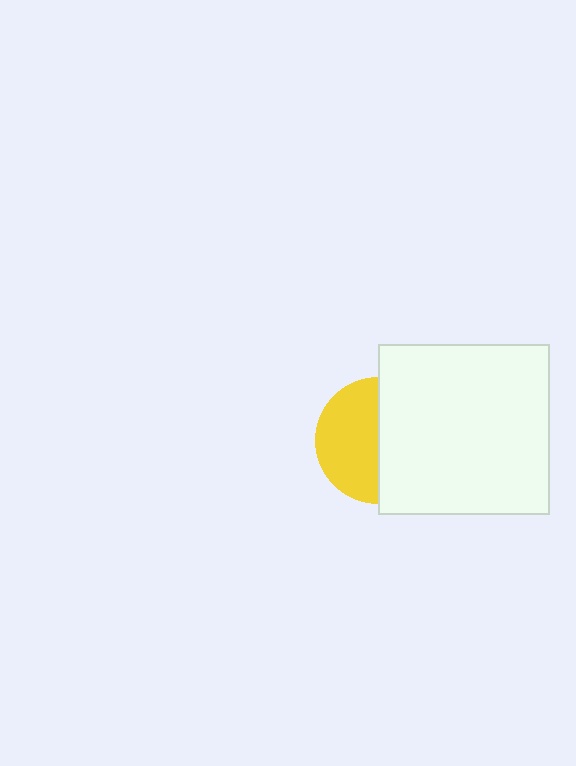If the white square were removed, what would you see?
You would see the complete yellow circle.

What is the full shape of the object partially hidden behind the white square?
The partially hidden object is a yellow circle.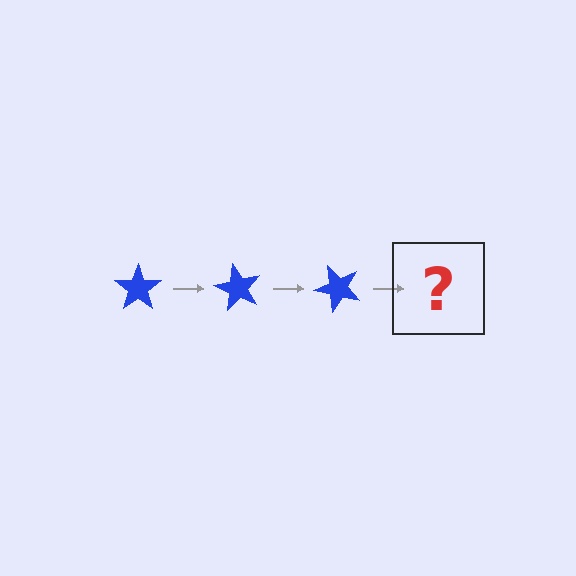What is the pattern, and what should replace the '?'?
The pattern is that the star rotates 60 degrees each step. The '?' should be a blue star rotated 180 degrees.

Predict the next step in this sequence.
The next step is a blue star rotated 180 degrees.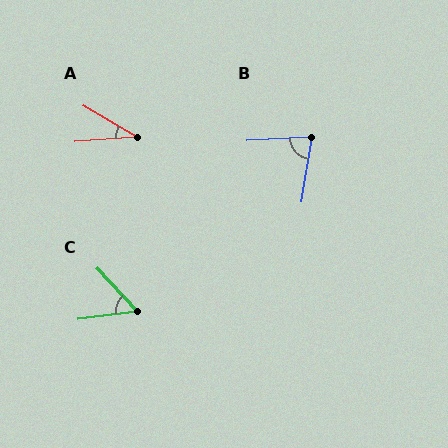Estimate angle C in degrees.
Approximately 55 degrees.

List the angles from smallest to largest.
A (34°), C (55°), B (78°).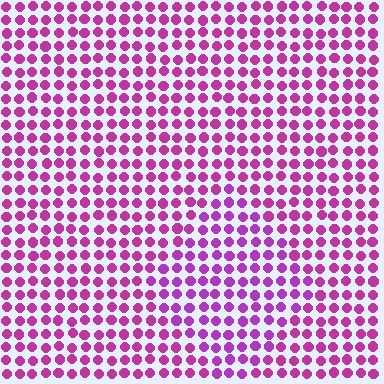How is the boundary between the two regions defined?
The boundary is defined purely by a slight shift in hue (about 19 degrees). Spacing, size, and orientation are identical on both sides.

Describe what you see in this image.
The image is filled with small magenta elements in a uniform arrangement. A diamond-shaped region is visible where the elements are tinted to a slightly different hue, forming a subtle color boundary.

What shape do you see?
I see a diamond.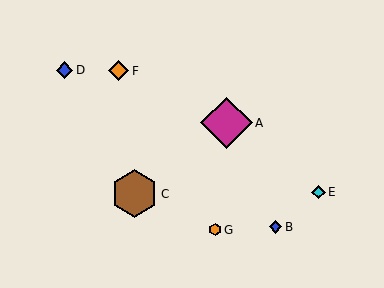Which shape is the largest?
The magenta diamond (labeled A) is the largest.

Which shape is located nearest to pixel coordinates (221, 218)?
The orange hexagon (labeled G) at (215, 230) is nearest to that location.